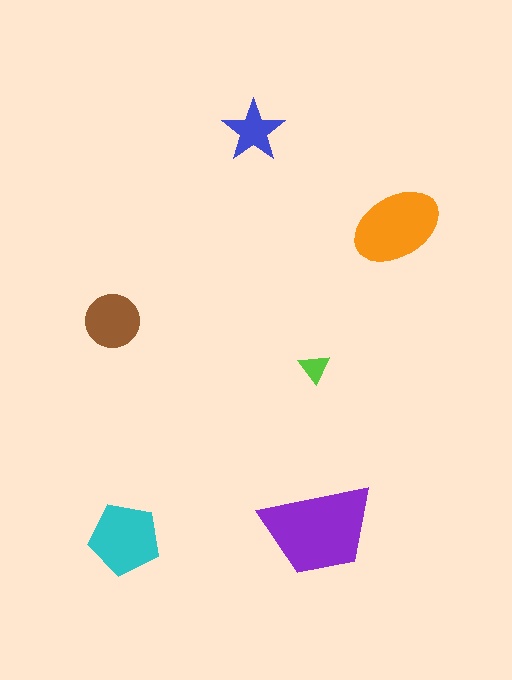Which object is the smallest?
The lime triangle.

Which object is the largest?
The purple trapezoid.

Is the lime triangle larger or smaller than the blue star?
Smaller.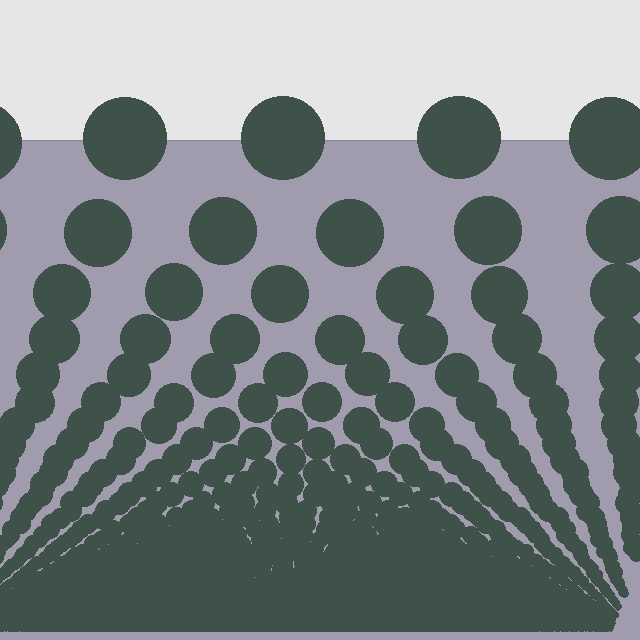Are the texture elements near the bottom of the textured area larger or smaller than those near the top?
Smaller. The gradient is inverted — elements near the bottom are smaller and denser.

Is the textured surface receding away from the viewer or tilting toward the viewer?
The surface appears to tilt toward the viewer. Texture elements get larger and sparser toward the top.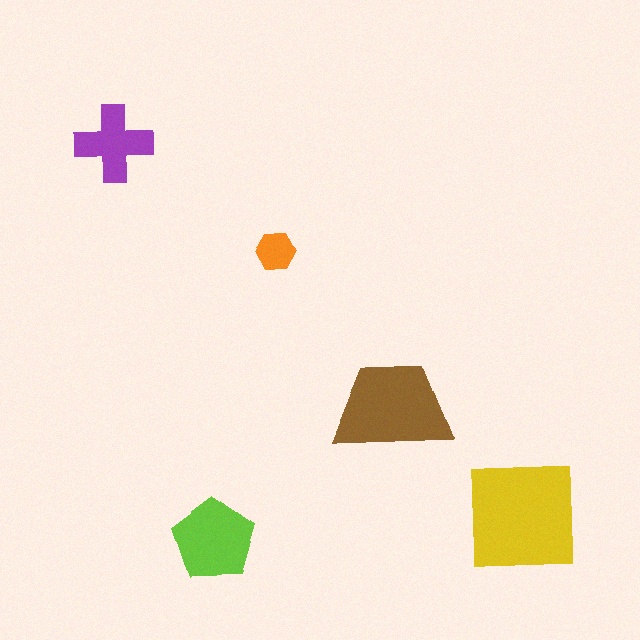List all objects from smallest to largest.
The orange hexagon, the purple cross, the lime pentagon, the brown trapezoid, the yellow square.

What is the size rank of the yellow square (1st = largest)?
1st.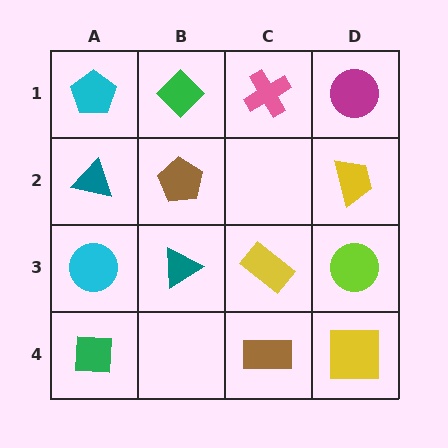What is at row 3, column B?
A teal triangle.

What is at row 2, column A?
A teal triangle.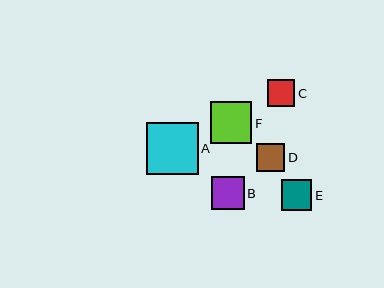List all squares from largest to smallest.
From largest to smallest: A, F, B, E, D, C.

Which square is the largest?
Square A is the largest with a size of approximately 52 pixels.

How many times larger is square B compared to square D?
Square B is approximately 1.2 times the size of square D.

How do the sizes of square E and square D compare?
Square E and square D are approximately the same size.